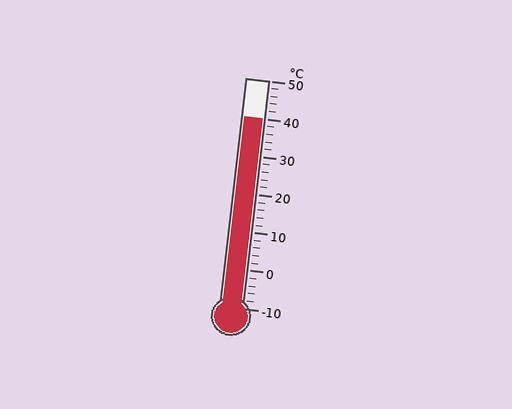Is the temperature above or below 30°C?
The temperature is above 30°C.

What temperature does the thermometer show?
The thermometer shows approximately 40°C.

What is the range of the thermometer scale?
The thermometer scale ranges from -10°C to 50°C.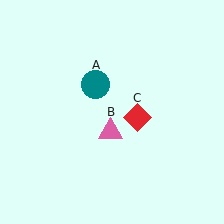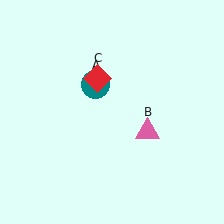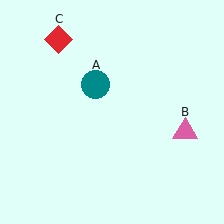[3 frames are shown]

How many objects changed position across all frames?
2 objects changed position: pink triangle (object B), red diamond (object C).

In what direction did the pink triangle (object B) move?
The pink triangle (object B) moved right.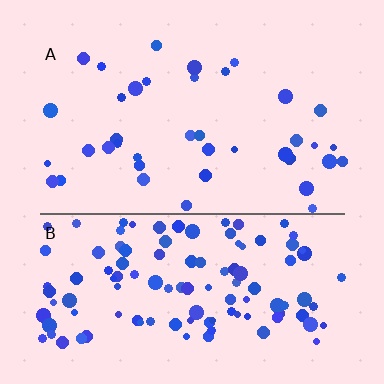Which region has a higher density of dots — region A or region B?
B (the bottom).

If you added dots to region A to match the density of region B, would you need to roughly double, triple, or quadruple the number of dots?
Approximately triple.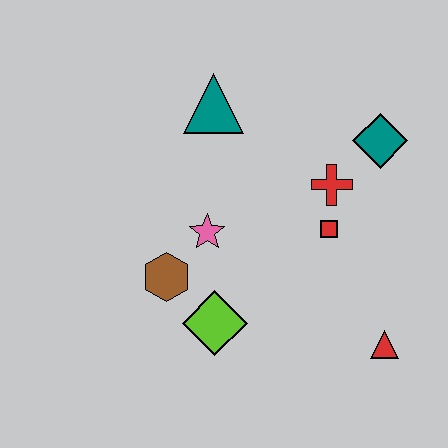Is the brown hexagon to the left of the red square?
Yes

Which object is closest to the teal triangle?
The pink star is closest to the teal triangle.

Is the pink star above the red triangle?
Yes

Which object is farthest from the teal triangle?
The red triangle is farthest from the teal triangle.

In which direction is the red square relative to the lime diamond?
The red square is to the right of the lime diamond.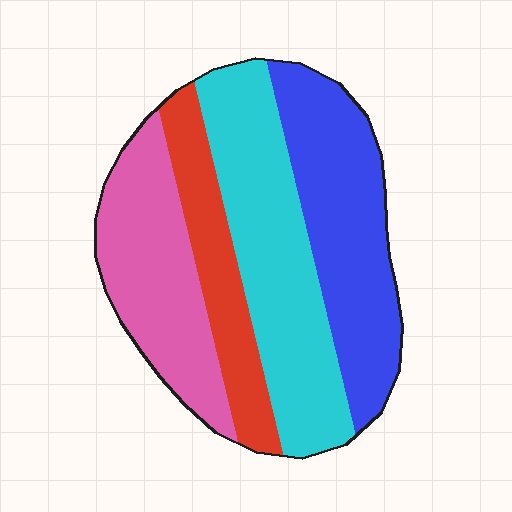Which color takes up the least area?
Red, at roughly 15%.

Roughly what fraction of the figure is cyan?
Cyan covers around 30% of the figure.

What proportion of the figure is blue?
Blue covers about 30% of the figure.